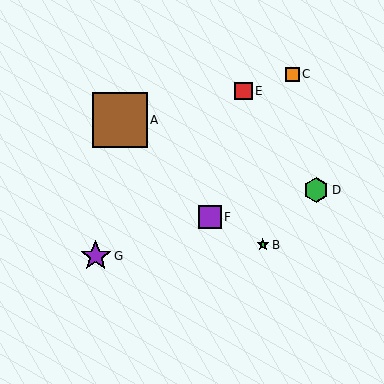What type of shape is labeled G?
Shape G is a purple star.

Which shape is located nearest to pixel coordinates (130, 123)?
The brown square (labeled A) at (120, 120) is nearest to that location.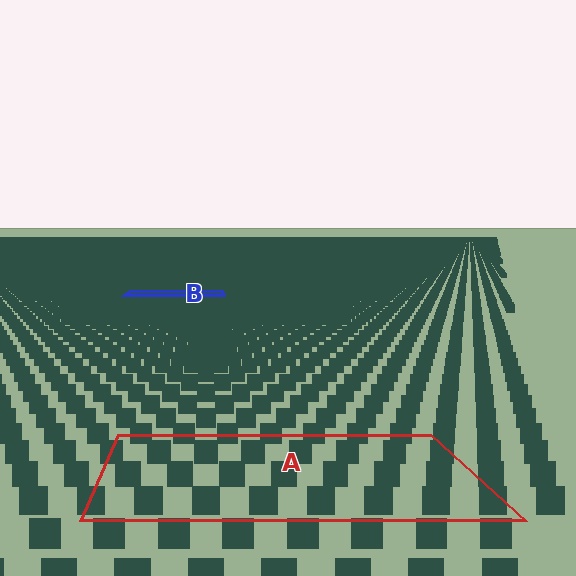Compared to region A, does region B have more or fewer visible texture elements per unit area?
Region B has more texture elements per unit area — they are packed more densely because it is farther away.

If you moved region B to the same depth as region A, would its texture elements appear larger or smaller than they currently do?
They would appear larger. At a closer depth, the same texture elements are projected at a bigger on-screen size.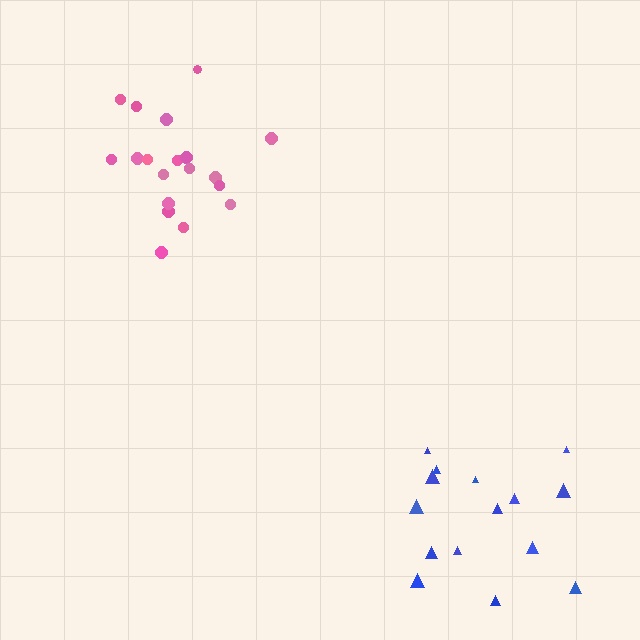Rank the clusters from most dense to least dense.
pink, blue.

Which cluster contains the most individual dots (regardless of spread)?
Pink (19).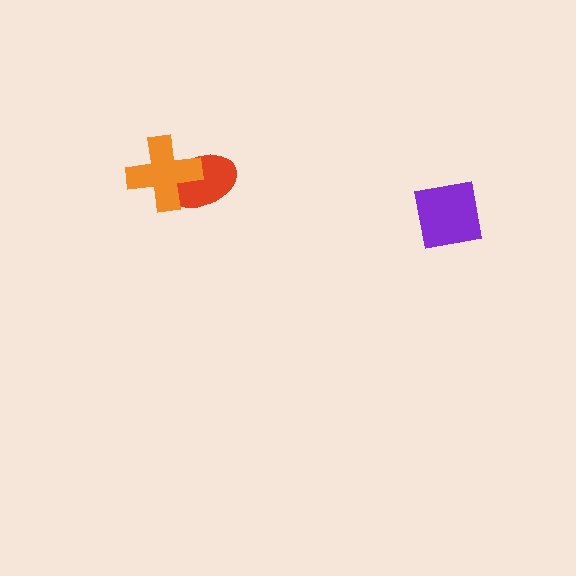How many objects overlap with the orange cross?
1 object overlaps with the orange cross.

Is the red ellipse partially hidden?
Yes, it is partially covered by another shape.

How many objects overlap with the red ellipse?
1 object overlaps with the red ellipse.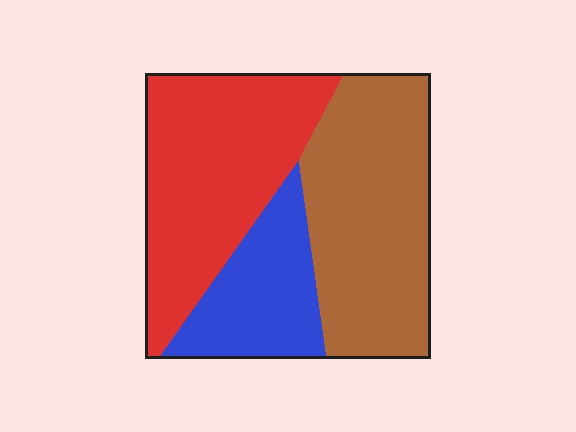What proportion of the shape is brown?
Brown covers roughly 40% of the shape.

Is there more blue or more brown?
Brown.